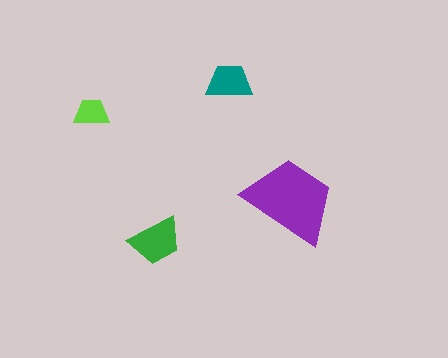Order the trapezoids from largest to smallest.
the purple one, the green one, the teal one, the lime one.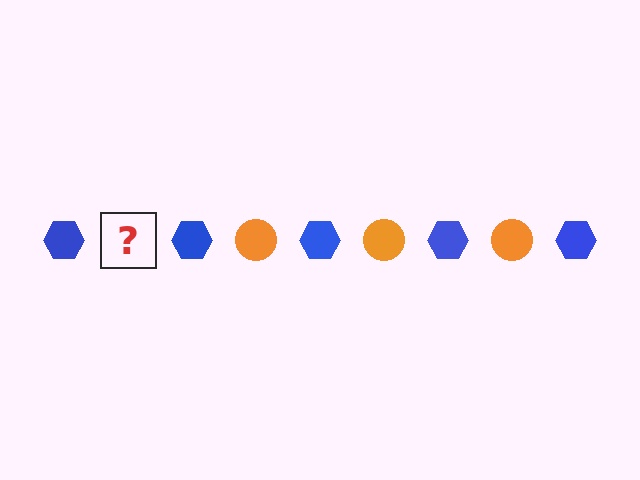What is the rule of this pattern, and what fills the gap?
The rule is that the pattern alternates between blue hexagon and orange circle. The gap should be filled with an orange circle.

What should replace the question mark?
The question mark should be replaced with an orange circle.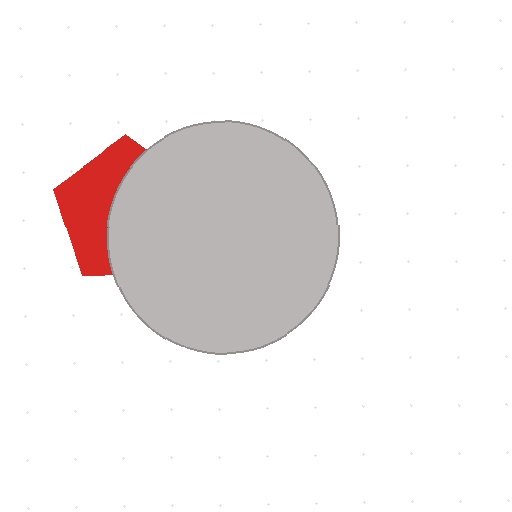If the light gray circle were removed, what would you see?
You would see the complete red pentagon.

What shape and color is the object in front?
The object in front is a light gray circle.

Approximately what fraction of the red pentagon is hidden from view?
Roughly 59% of the red pentagon is hidden behind the light gray circle.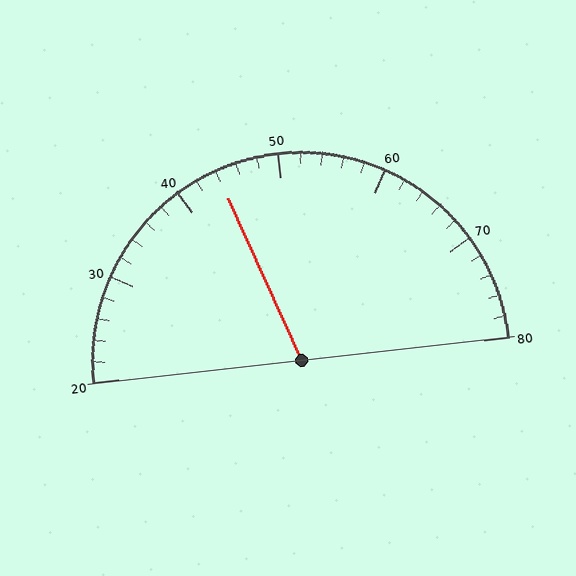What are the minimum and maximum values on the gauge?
The gauge ranges from 20 to 80.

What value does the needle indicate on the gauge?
The needle indicates approximately 44.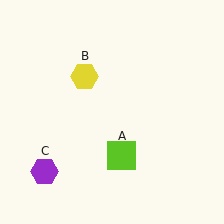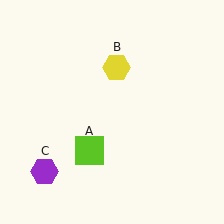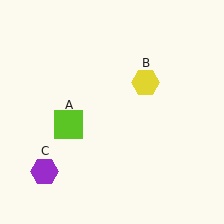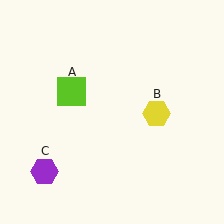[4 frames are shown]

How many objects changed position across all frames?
2 objects changed position: lime square (object A), yellow hexagon (object B).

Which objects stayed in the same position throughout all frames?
Purple hexagon (object C) remained stationary.